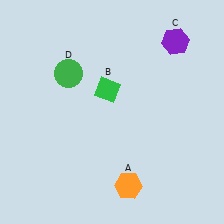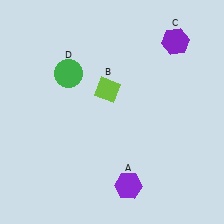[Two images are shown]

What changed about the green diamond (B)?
In Image 1, B is green. In Image 2, it changed to lime.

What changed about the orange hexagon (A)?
In Image 1, A is orange. In Image 2, it changed to purple.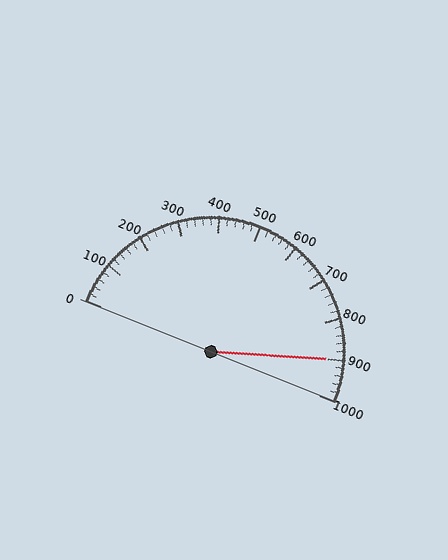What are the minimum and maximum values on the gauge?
The gauge ranges from 0 to 1000.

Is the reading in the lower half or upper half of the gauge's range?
The reading is in the upper half of the range (0 to 1000).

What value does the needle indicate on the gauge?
The needle indicates approximately 900.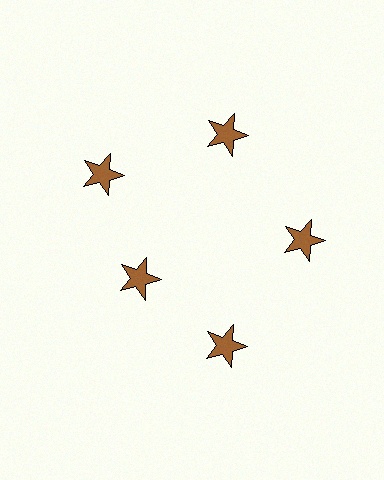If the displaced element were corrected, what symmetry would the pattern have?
It would have 5-fold rotational symmetry — the pattern would map onto itself every 72 degrees.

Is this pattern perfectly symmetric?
No. The 5 brown stars are arranged in a ring, but one element near the 8 o'clock position is pulled inward toward the center, breaking the 5-fold rotational symmetry.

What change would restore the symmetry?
The symmetry would be restored by moving it outward, back onto the ring so that all 5 stars sit at equal angles and equal distance from the center.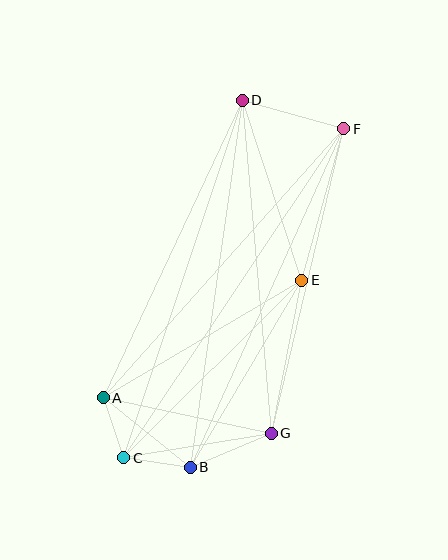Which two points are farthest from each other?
Points C and F are farthest from each other.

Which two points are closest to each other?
Points A and C are closest to each other.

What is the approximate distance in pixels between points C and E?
The distance between C and E is approximately 251 pixels.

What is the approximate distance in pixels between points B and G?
The distance between B and G is approximately 88 pixels.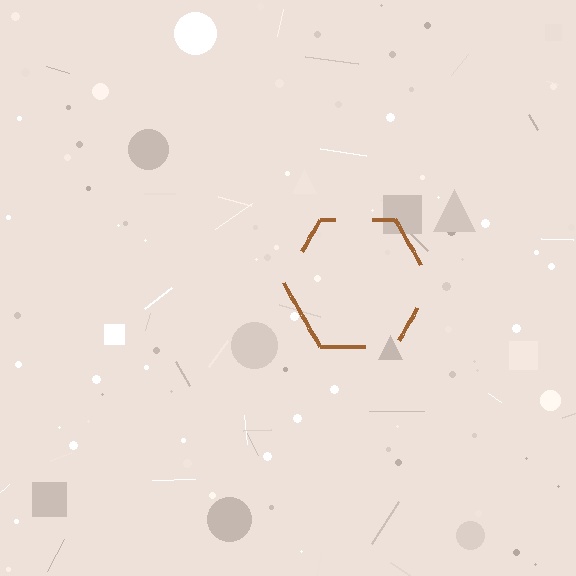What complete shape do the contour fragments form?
The contour fragments form a hexagon.